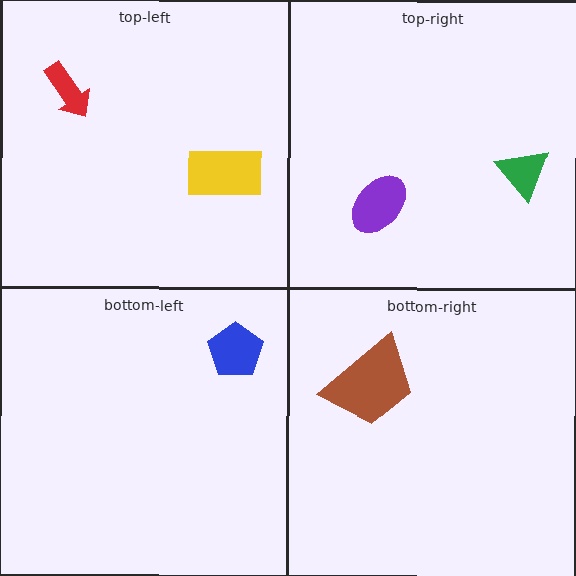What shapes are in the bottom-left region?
The blue pentagon.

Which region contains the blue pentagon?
The bottom-left region.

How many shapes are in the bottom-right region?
1.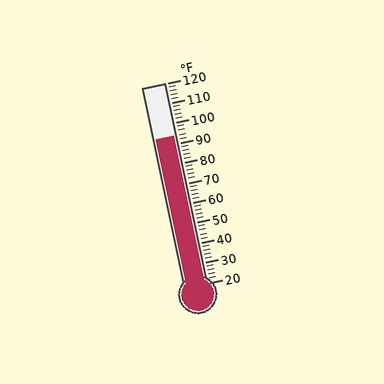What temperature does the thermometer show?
The thermometer shows approximately 94°F.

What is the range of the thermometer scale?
The thermometer scale ranges from 20°F to 120°F.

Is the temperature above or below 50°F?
The temperature is above 50°F.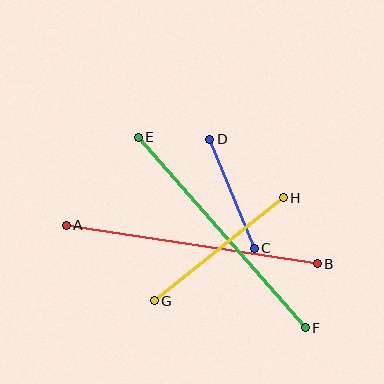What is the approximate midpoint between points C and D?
The midpoint is at approximately (232, 194) pixels.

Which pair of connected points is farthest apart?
Points A and B are farthest apart.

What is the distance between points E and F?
The distance is approximately 253 pixels.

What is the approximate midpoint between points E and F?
The midpoint is at approximately (222, 233) pixels.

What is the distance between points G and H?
The distance is approximately 165 pixels.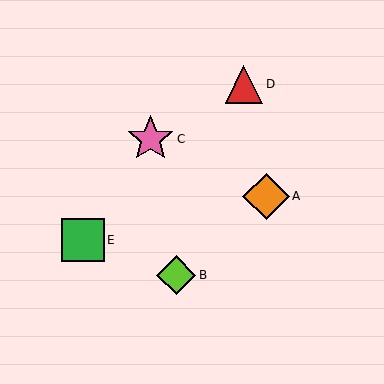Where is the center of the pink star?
The center of the pink star is at (150, 139).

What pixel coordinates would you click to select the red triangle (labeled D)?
Click at (244, 84) to select the red triangle D.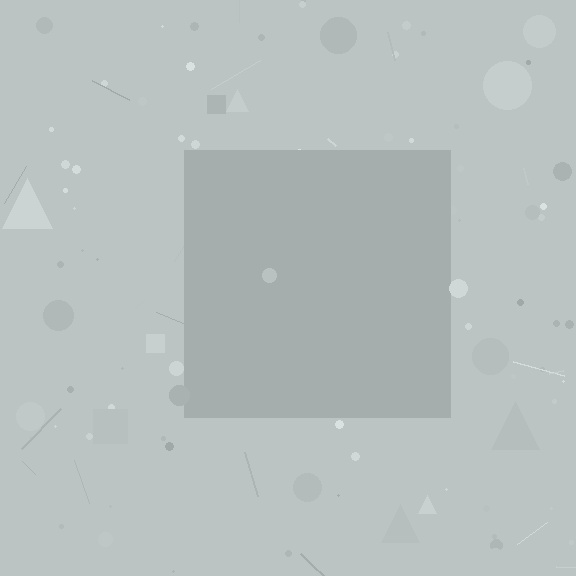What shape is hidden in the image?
A square is hidden in the image.